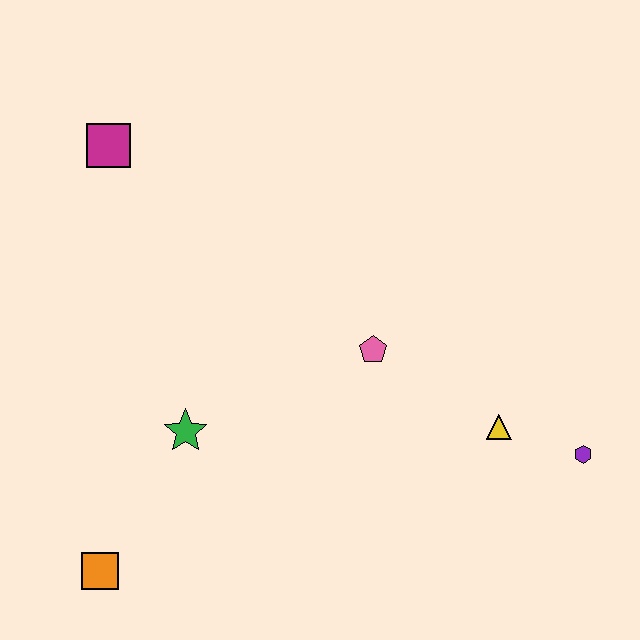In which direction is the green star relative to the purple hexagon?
The green star is to the left of the purple hexagon.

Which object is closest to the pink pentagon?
The yellow triangle is closest to the pink pentagon.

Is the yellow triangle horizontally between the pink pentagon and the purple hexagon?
Yes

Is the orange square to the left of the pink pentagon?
Yes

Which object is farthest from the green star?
The purple hexagon is farthest from the green star.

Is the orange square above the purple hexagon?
No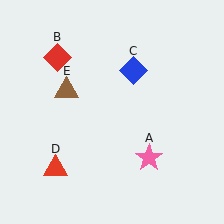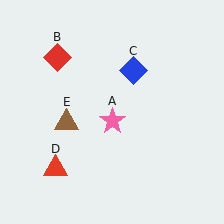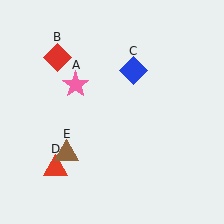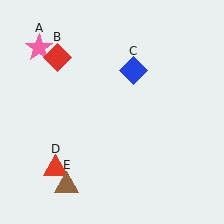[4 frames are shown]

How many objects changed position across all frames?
2 objects changed position: pink star (object A), brown triangle (object E).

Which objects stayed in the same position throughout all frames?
Red diamond (object B) and blue diamond (object C) and red triangle (object D) remained stationary.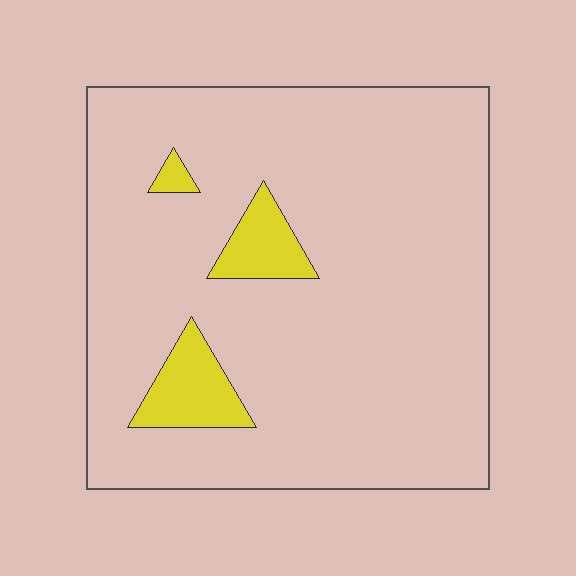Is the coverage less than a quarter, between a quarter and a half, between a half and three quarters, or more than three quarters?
Less than a quarter.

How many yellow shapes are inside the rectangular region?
3.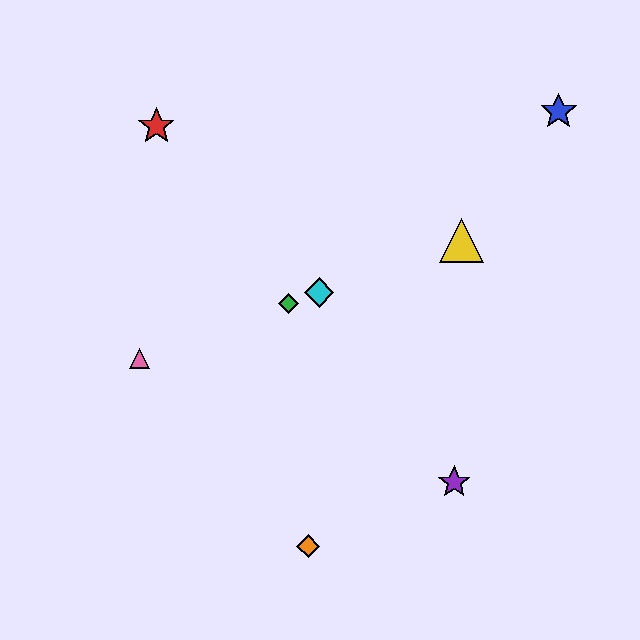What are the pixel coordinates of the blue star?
The blue star is at (559, 112).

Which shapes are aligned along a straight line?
The green diamond, the yellow triangle, the cyan diamond, the pink triangle are aligned along a straight line.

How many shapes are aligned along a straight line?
4 shapes (the green diamond, the yellow triangle, the cyan diamond, the pink triangle) are aligned along a straight line.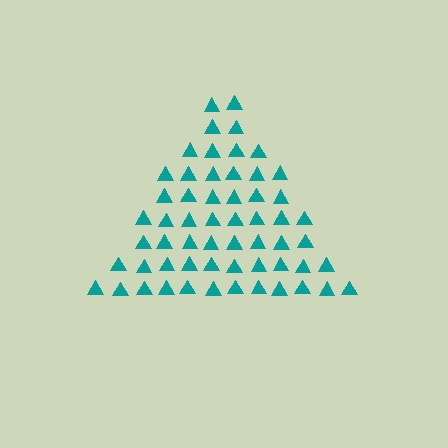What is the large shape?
The large shape is a triangle.